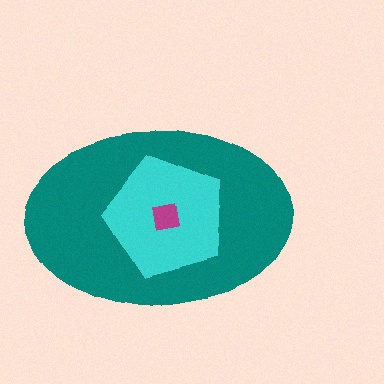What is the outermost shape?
The teal ellipse.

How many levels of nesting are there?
3.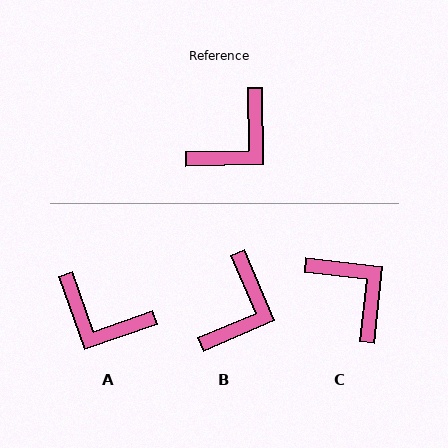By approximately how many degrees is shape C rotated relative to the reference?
Approximately 83 degrees counter-clockwise.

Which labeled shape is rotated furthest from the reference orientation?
C, about 83 degrees away.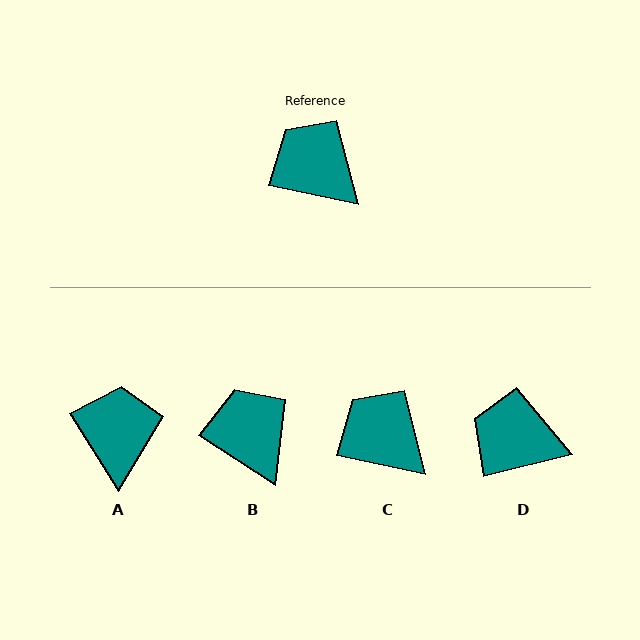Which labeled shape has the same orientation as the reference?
C.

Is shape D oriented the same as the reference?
No, it is off by about 26 degrees.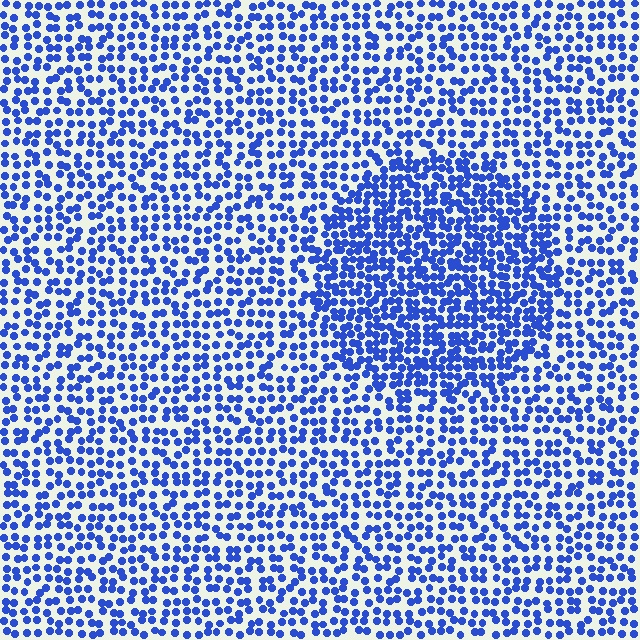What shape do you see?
I see a circle.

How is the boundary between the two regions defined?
The boundary is defined by a change in element density (approximately 1.7x ratio). All elements are the same color, size, and shape.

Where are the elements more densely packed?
The elements are more densely packed inside the circle boundary.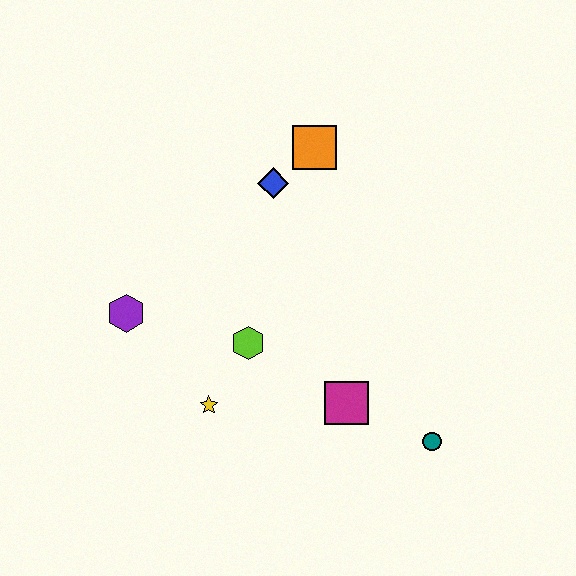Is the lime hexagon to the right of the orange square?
No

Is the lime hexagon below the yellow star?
No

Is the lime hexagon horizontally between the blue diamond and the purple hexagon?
Yes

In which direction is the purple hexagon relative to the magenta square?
The purple hexagon is to the left of the magenta square.